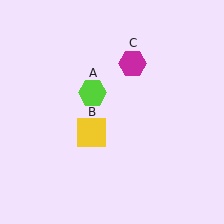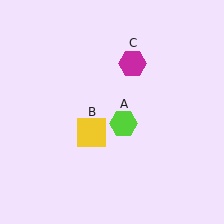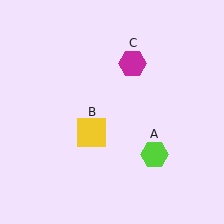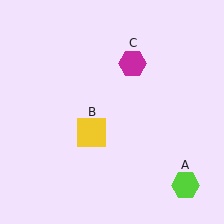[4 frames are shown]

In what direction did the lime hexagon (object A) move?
The lime hexagon (object A) moved down and to the right.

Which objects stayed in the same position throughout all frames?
Yellow square (object B) and magenta hexagon (object C) remained stationary.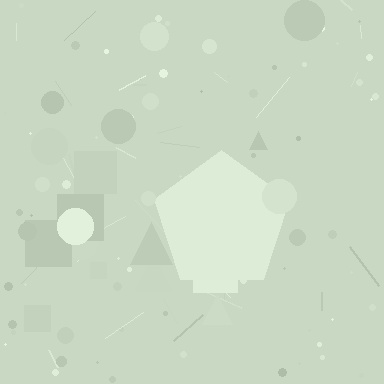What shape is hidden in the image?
A pentagon is hidden in the image.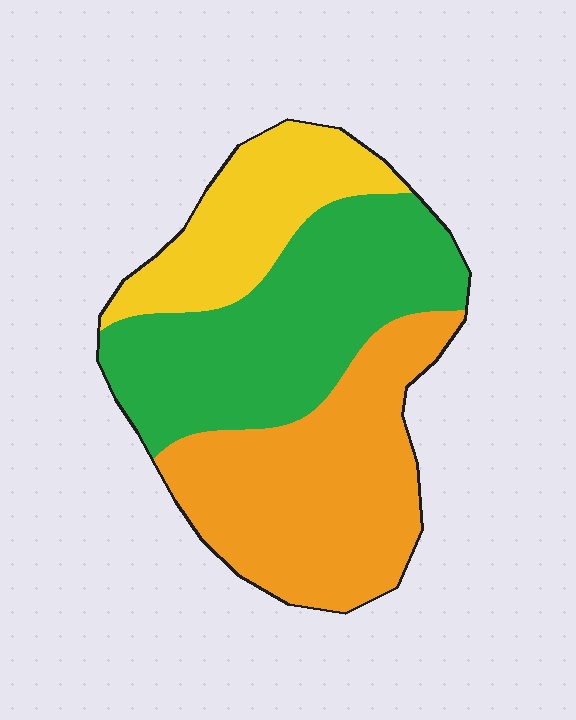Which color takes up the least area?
Yellow, at roughly 20%.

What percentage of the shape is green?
Green takes up about two fifths (2/5) of the shape.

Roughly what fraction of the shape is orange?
Orange takes up between a third and a half of the shape.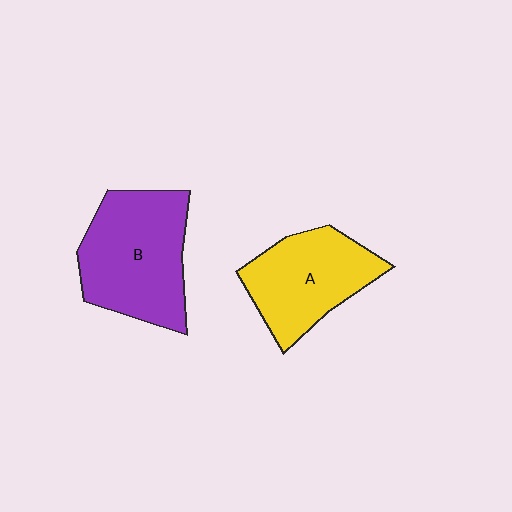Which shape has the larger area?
Shape B (purple).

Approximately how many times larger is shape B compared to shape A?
Approximately 1.2 times.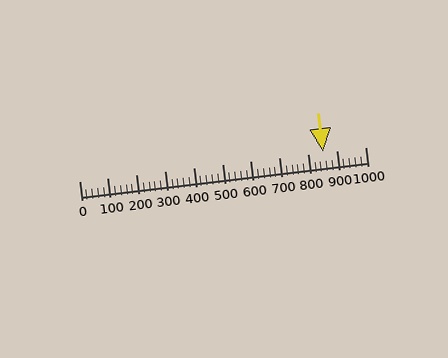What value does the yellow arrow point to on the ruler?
The yellow arrow points to approximately 852.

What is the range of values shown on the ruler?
The ruler shows values from 0 to 1000.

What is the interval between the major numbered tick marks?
The major tick marks are spaced 100 units apart.